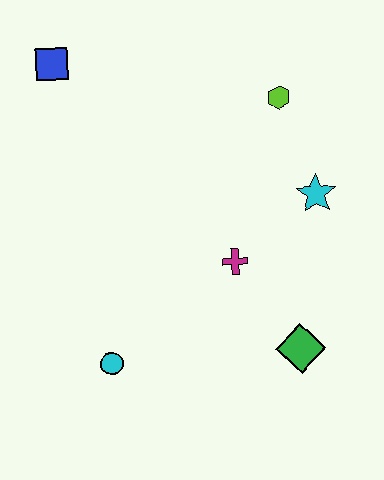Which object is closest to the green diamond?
The magenta cross is closest to the green diamond.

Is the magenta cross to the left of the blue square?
No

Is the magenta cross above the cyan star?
No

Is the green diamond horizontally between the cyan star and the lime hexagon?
Yes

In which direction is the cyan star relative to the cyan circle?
The cyan star is to the right of the cyan circle.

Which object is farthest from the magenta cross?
The blue square is farthest from the magenta cross.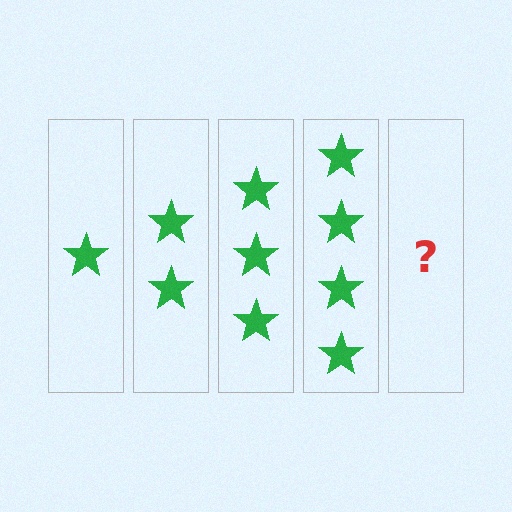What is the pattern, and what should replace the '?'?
The pattern is that each step adds one more star. The '?' should be 5 stars.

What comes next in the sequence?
The next element should be 5 stars.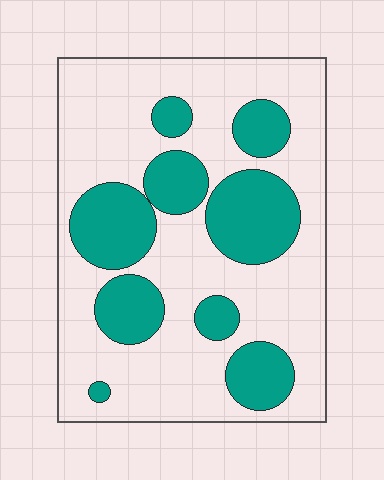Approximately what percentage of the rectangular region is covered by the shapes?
Approximately 30%.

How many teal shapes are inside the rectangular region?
9.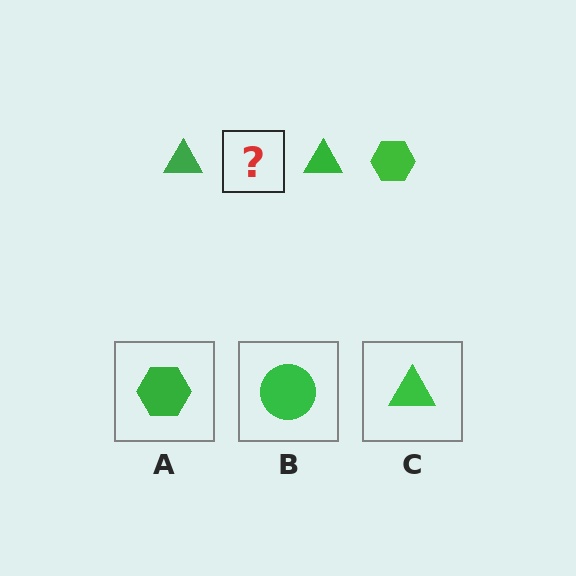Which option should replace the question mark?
Option A.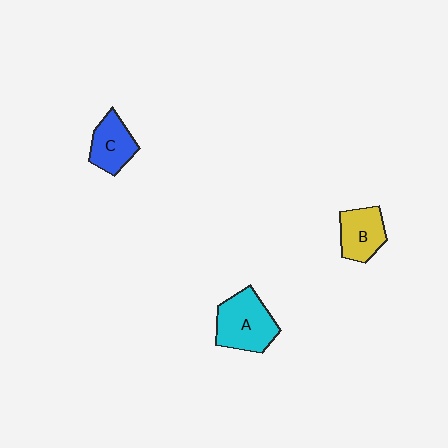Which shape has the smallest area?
Shape C (blue).